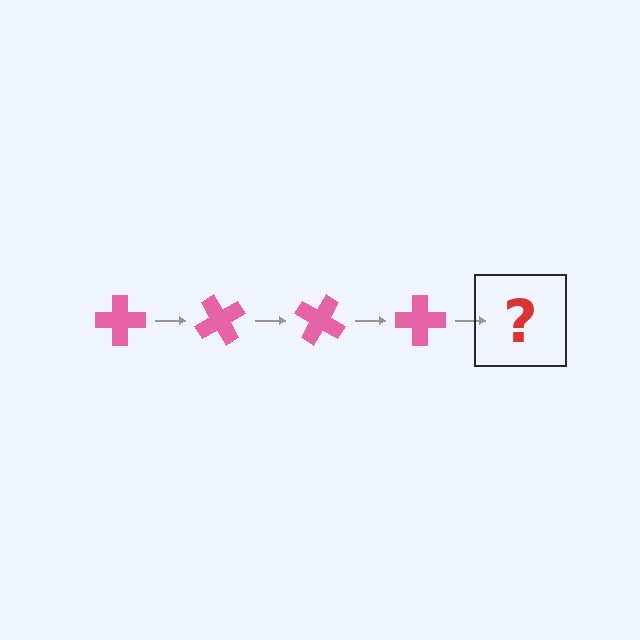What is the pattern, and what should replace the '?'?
The pattern is that the cross rotates 60 degrees each step. The '?' should be a pink cross rotated 240 degrees.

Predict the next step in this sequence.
The next step is a pink cross rotated 240 degrees.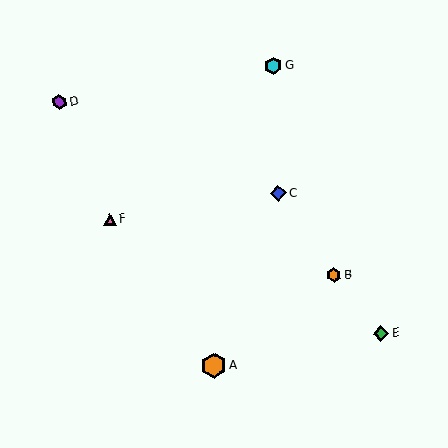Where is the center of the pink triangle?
The center of the pink triangle is at (110, 219).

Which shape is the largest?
The orange hexagon (labeled A) is the largest.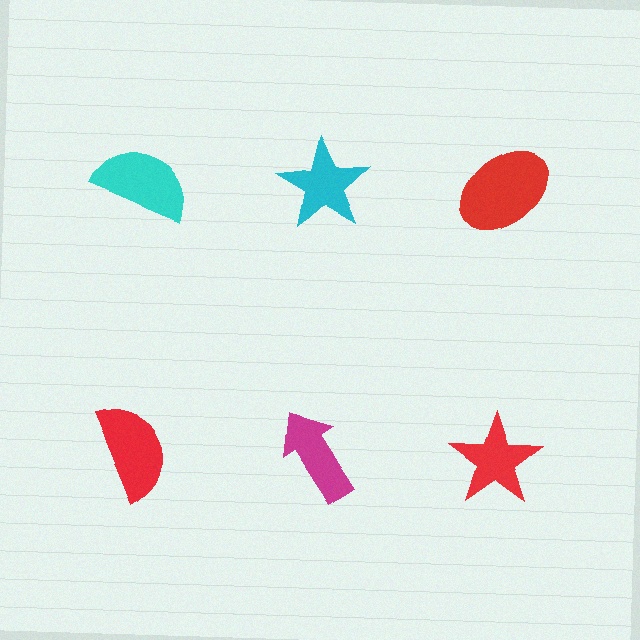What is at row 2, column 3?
A red star.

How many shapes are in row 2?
3 shapes.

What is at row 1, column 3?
A red ellipse.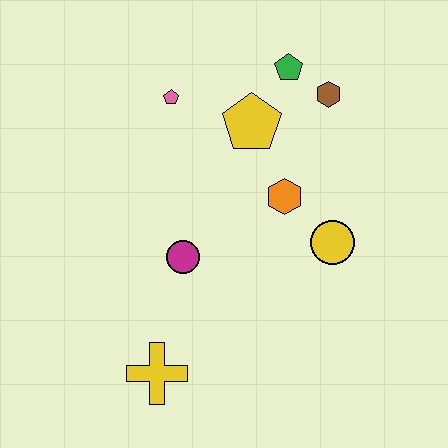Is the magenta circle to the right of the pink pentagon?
Yes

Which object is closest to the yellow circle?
The orange hexagon is closest to the yellow circle.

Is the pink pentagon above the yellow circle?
Yes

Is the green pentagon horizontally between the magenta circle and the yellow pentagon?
No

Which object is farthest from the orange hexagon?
The yellow cross is farthest from the orange hexagon.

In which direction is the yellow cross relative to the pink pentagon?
The yellow cross is below the pink pentagon.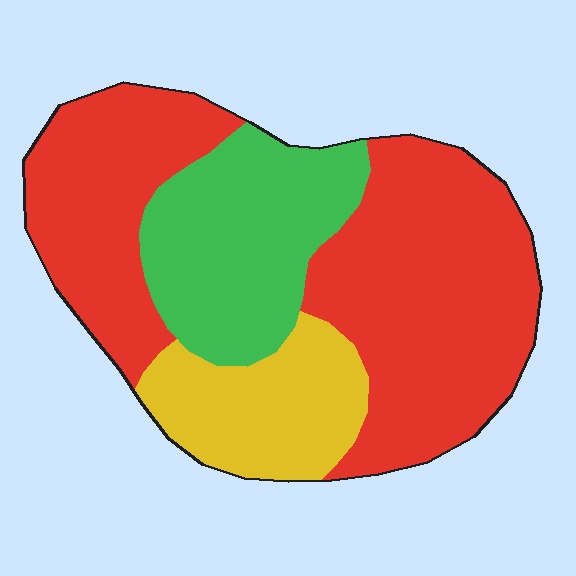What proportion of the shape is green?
Green covers about 25% of the shape.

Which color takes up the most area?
Red, at roughly 60%.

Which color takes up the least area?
Yellow, at roughly 15%.